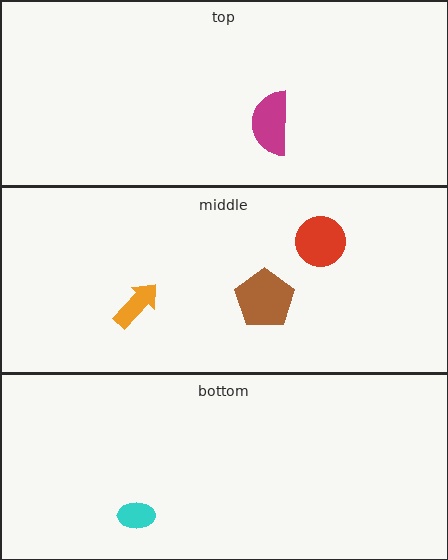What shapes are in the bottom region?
The cyan ellipse.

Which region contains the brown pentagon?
The middle region.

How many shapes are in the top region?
1.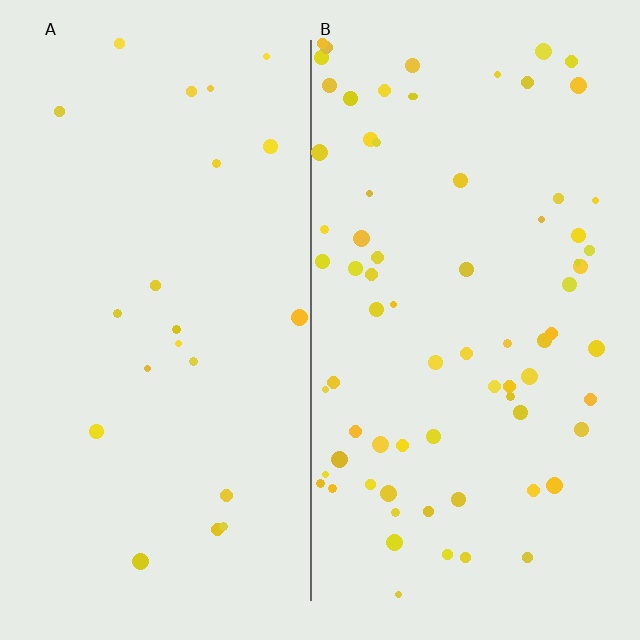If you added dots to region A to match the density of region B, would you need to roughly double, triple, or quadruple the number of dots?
Approximately triple.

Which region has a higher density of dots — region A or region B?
B (the right).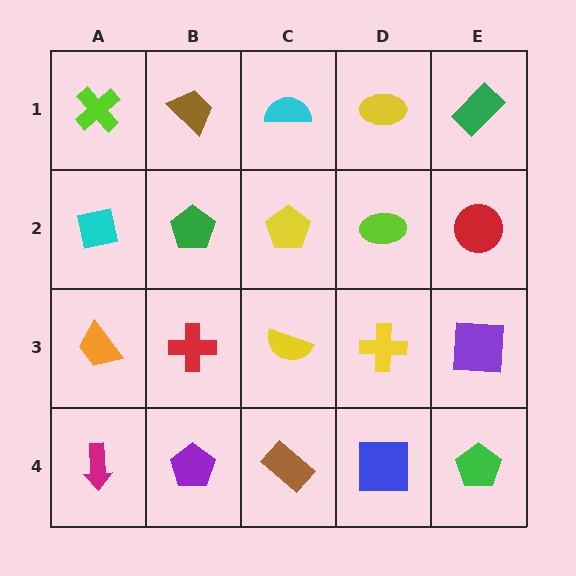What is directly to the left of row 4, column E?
A blue square.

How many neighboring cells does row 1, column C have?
3.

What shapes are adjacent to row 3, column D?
A lime ellipse (row 2, column D), a blue square (row 4, column D), a yellow semicircle (row 3, column C), a purple square (row 3, column E).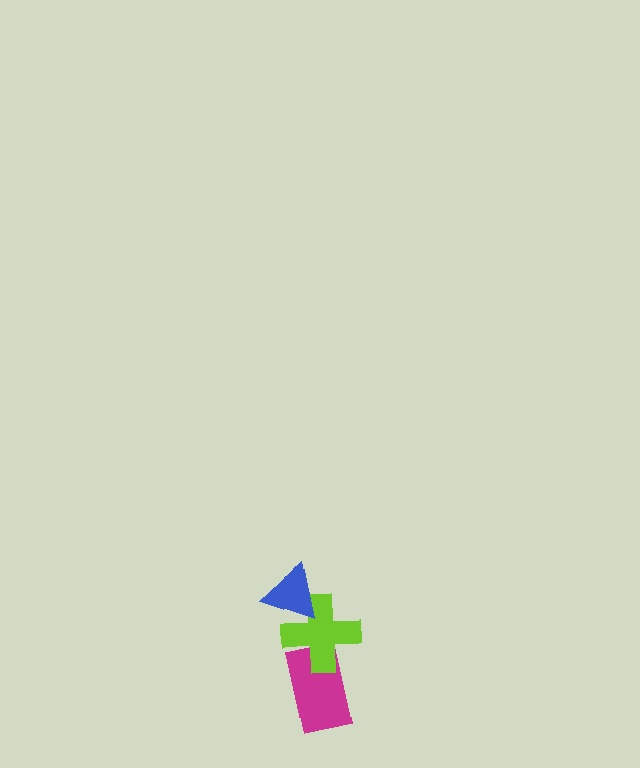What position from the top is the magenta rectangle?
The magenta rectangle is 3rd from the top.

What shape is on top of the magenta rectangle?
The lime cross is on top of the magenta rectangle.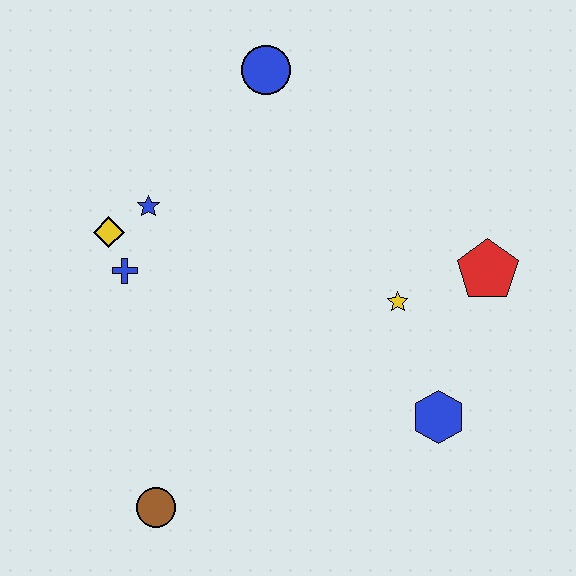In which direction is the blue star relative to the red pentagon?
The blue star is to the left of the red pentagon.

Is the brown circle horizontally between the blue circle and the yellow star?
No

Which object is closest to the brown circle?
The blue cross is closest to the brown circle.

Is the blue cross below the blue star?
Yes